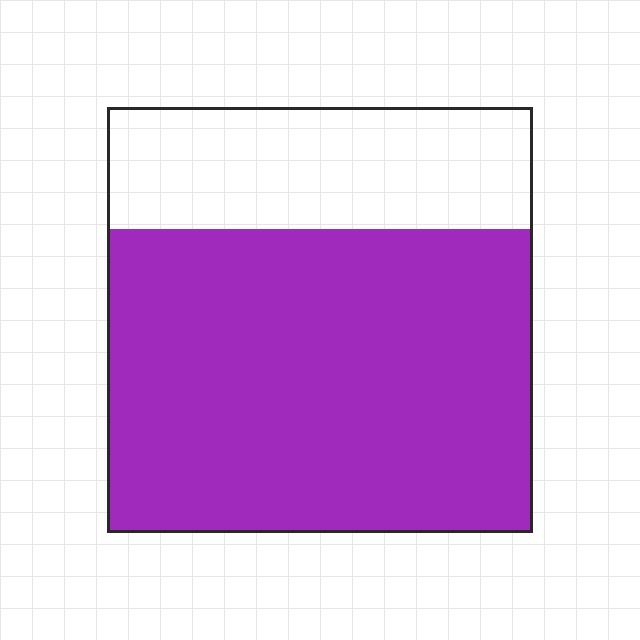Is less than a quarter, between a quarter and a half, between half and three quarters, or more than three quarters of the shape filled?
Between half and three quarters.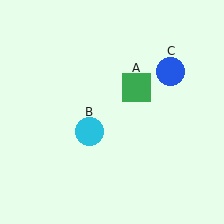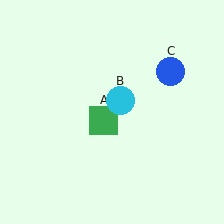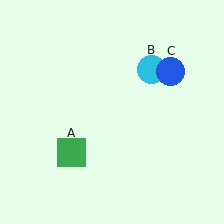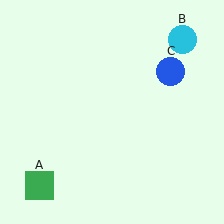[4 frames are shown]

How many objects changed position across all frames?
2 objects changed position: green square (object A), cyan circle (object B).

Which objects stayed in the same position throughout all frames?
Blue circle (object C) remained stationary.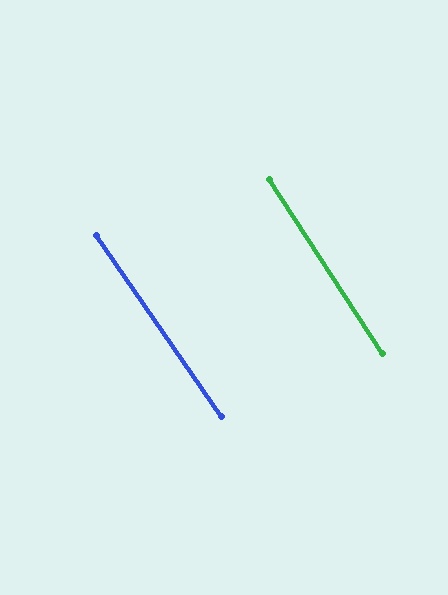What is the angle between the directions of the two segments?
Approximately 2 degrees.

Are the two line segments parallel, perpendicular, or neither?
Parallel — their directions differ by only 1.6°.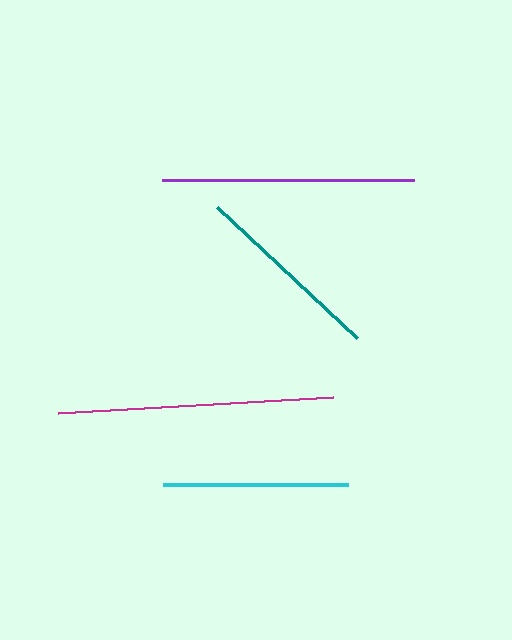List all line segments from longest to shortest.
From longest to shortest: magenta, purple, teal, cyan.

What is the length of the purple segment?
The purple segment is approximately 251 pixels long.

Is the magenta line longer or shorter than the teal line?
The magenta line is longer than the teal line.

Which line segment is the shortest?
The cyan line is the shortest at approximately 186 pixels.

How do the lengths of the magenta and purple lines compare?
The magenta and purple lines are approximately the same length.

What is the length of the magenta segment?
The magenta segment is approximately 275 pixels long.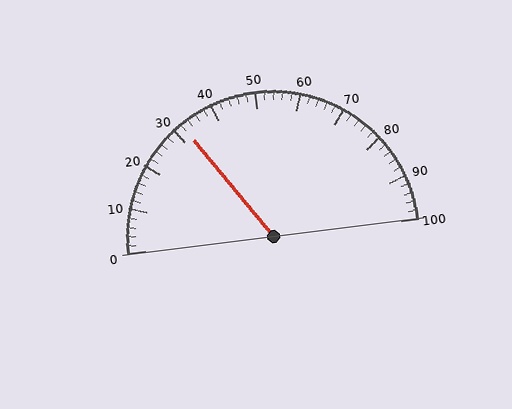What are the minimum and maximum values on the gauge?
The gauge ranges from 0 to 100.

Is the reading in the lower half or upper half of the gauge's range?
The reading is in the lower half of the range (0 to 100).